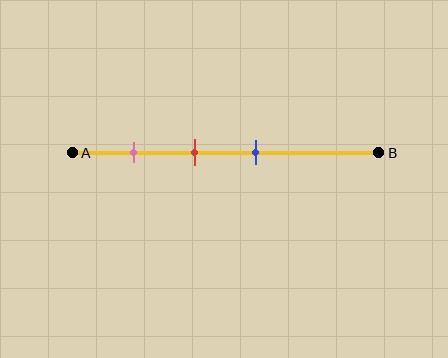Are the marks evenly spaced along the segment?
Yes, the marks are approximately evenly spaced.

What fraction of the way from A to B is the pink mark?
The pink mark is approximately 20% (0.2) of the way from A to B.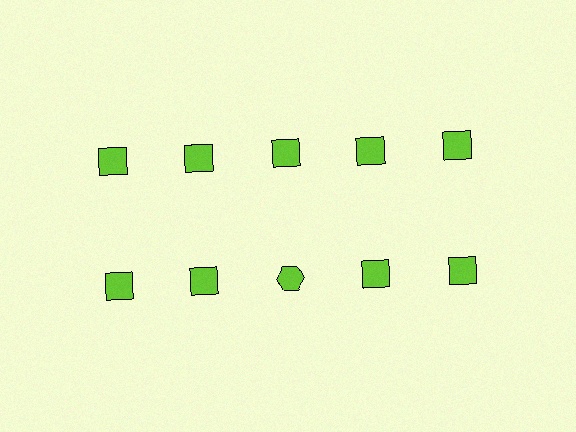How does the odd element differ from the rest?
It has a different shape: hexagon instead of square.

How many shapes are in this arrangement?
There are 10 shapes arranged in a grid pattern.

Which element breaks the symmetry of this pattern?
The lime hexagon in the second row, center column breaks the symmetry. All other shapes are lime squares.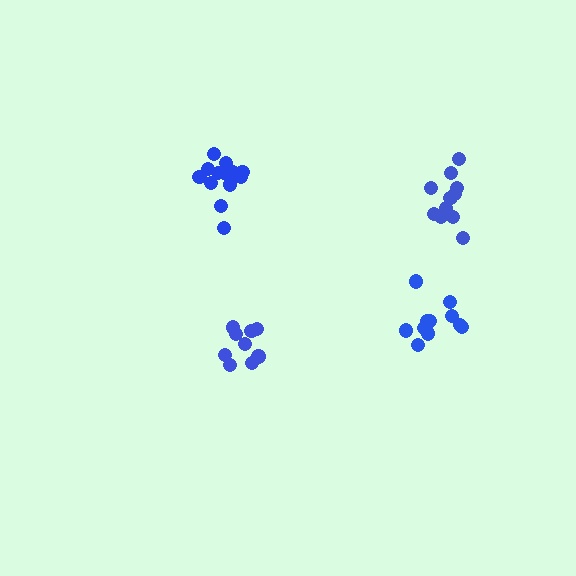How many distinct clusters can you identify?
There are 4 distinct clusters.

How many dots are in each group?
Group 1: 11 dots, Group 2: 9 dots, Group 3: 12 dots, Group 4: 13 dots (45 total).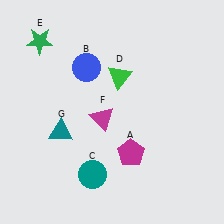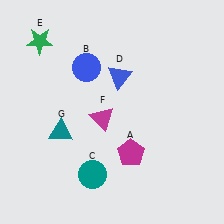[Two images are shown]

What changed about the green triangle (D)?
In Image 1, D is green. In Image 2, it changed to blue.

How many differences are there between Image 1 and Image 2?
There is 1 difference between the two images.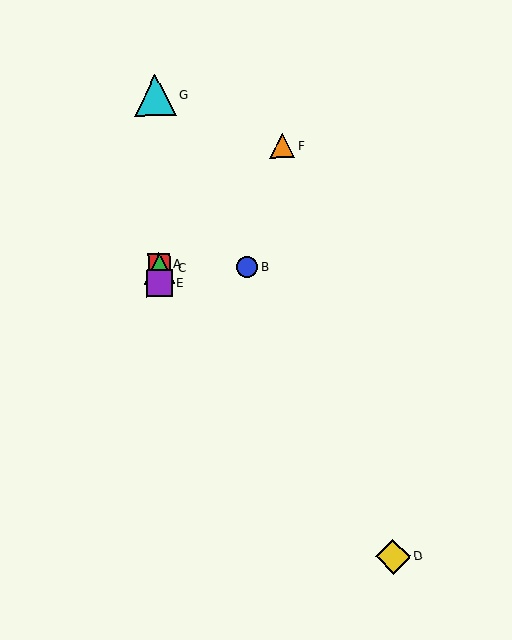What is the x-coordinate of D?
Object D is at x≈393.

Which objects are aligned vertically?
Objects A, C, E, G are aligned vertically.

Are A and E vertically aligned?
Yes, both are at x≈159.